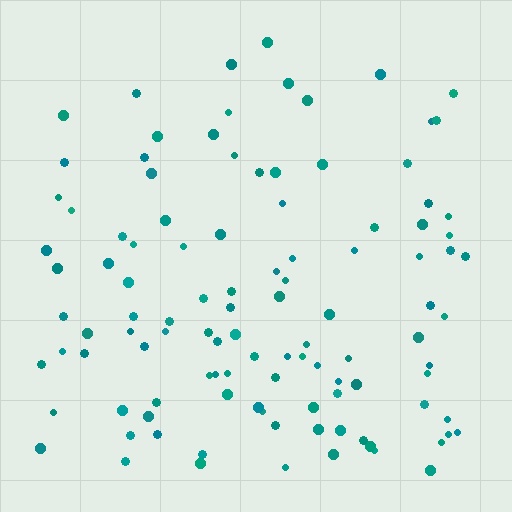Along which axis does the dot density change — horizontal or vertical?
Vertical.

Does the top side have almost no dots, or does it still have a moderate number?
Still a moderate number, just noticeably fewer than the bottom.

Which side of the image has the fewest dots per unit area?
The top.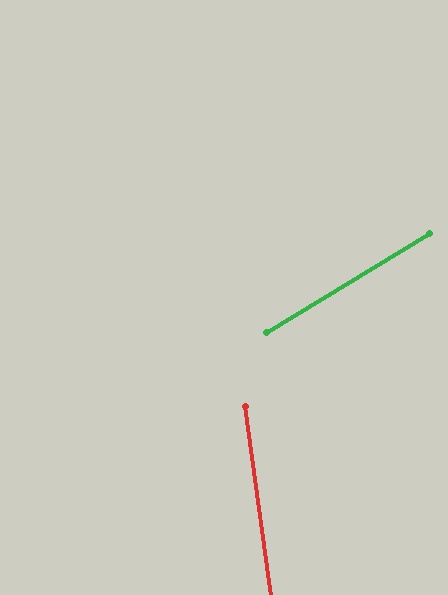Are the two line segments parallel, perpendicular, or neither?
Neither parallel nor perpendicular — they differ by about 66°.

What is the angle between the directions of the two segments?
Approximately 66 degrees.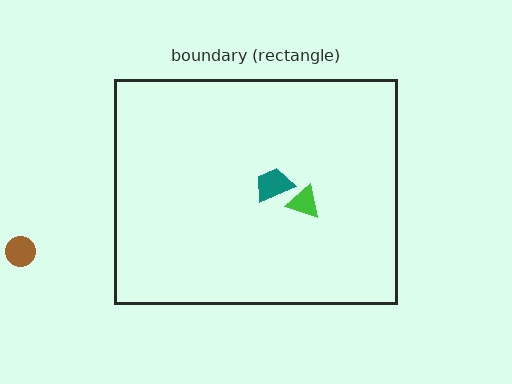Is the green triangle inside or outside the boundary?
Inside.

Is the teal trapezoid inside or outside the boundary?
Inside.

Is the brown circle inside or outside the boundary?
Outside.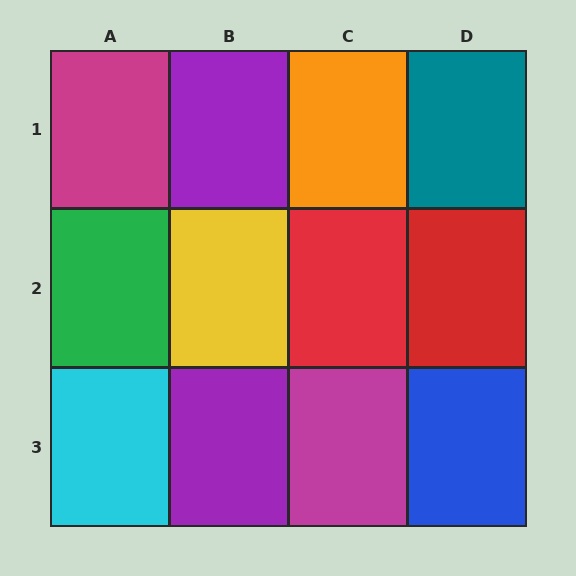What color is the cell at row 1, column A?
Magenta.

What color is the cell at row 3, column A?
Cyan.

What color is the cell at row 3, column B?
Purple.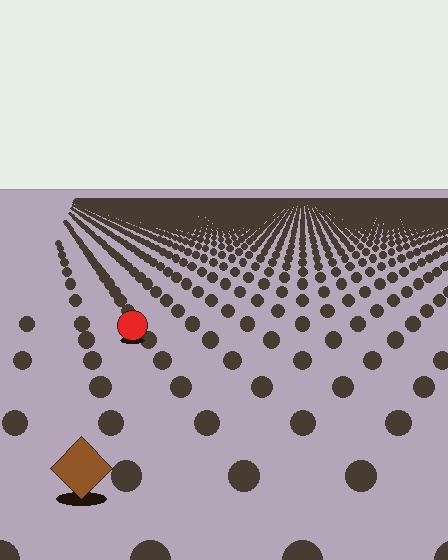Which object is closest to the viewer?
The brown diamond is closest. The texture marks near it are larger and more spread out.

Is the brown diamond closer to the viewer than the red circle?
Yes. The brown diamond is closer — you can tell from the texture gradient: the ground texture is coarser near it.